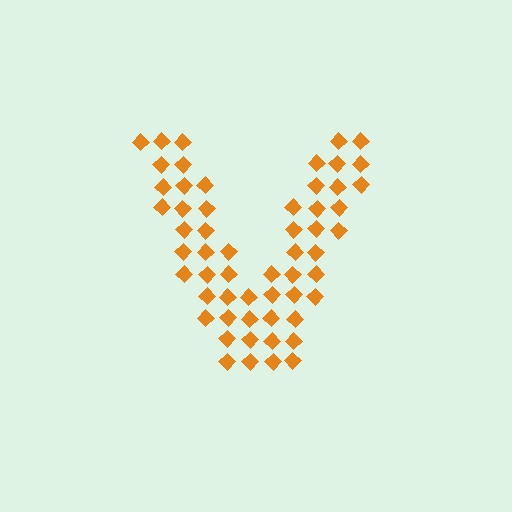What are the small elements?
The small elements are diamonds.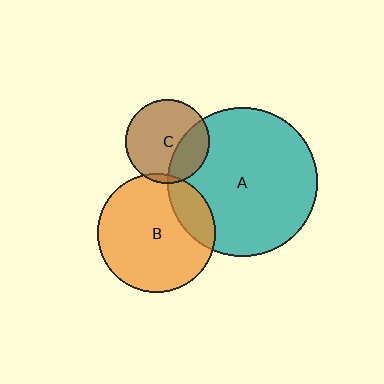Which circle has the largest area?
Circle A (teal).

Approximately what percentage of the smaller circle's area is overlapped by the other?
Approximately 30%.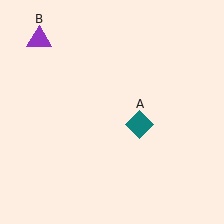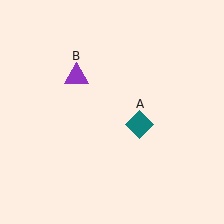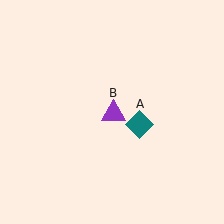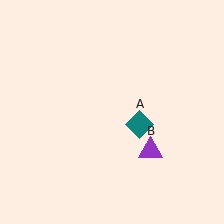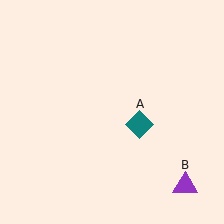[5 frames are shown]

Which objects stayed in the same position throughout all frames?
Teal diamond (object A) remained stationary.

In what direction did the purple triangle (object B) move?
The purple triangle (object B) moved down and to the right.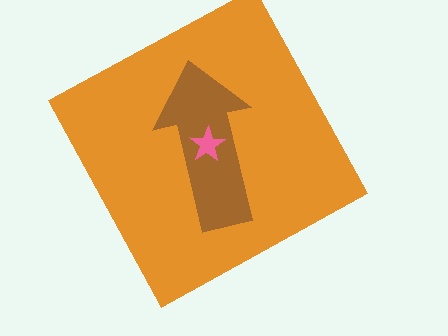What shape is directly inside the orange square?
The brown arrow.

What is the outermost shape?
The orange square.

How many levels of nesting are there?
3.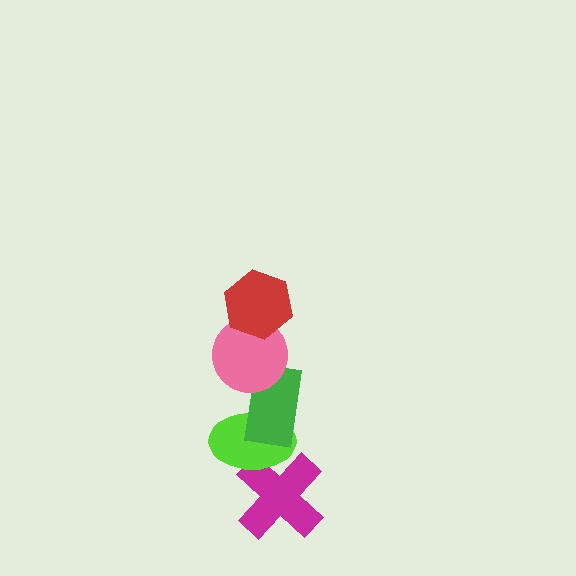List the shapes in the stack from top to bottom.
From top to bottom: the red hexagon, the pink circle, the green rectangle, the lime ellipse, the magenta cross.